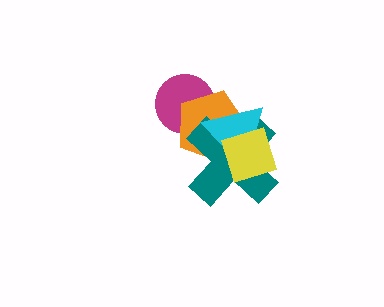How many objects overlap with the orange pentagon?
4 objects overlap with the orange pentagon.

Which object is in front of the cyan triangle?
The yellow diamond is in front of the cyan triangle.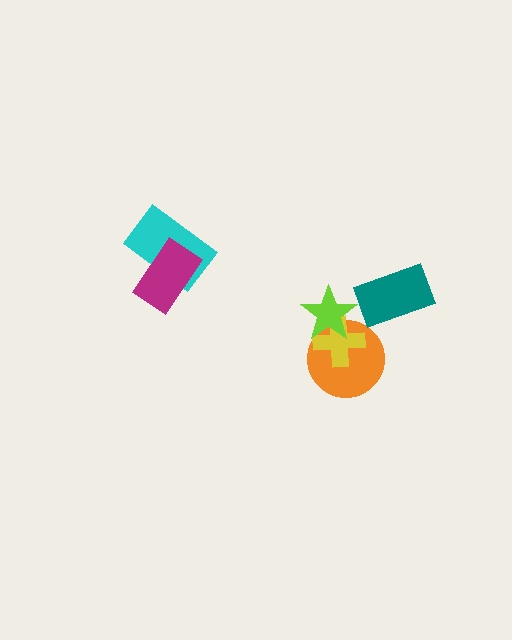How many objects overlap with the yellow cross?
2 objects overlap with the yellow cross.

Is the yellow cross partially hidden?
Yes, it is partially covered by another shape.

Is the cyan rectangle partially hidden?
Yes, it is partially covered by another shape.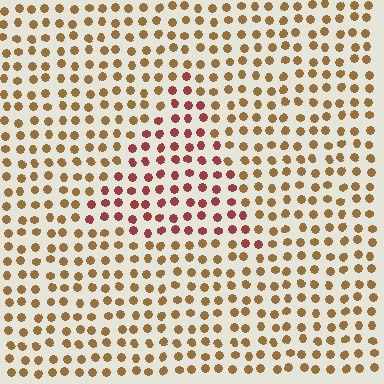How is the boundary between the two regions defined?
The boundary is defined purely by a slight shift in hue (about 36 degrees). Spacing, size, and orientation are identical on both sides.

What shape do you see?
I see a triangle.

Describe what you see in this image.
The image is filled with small brown elements in a uniform arrangement. A triangle-shaped region is visible where the elements are tinted to a slightly different hue, forming a subtle color boundary.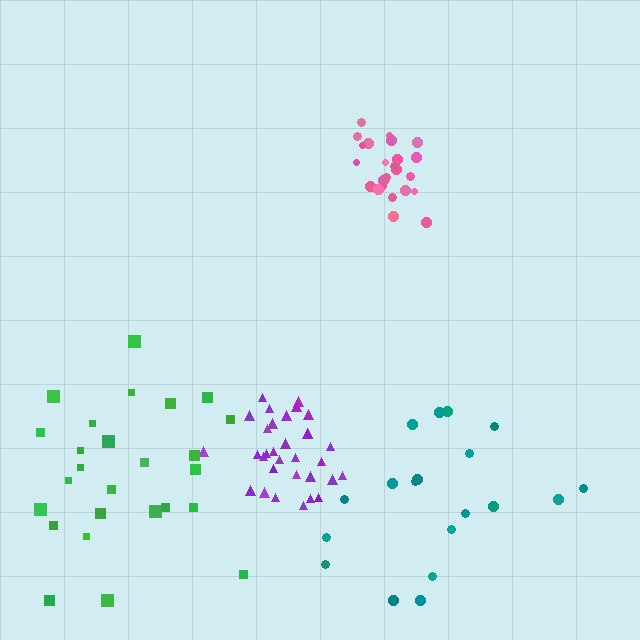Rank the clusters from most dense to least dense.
purple, pink, green, teal.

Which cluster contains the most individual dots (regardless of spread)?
Purple (32).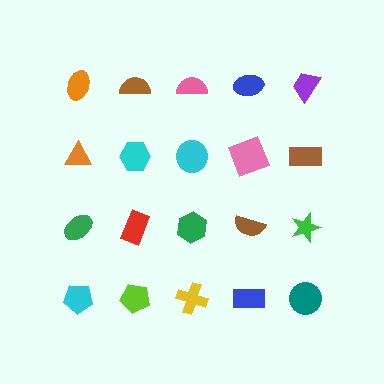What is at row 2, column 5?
A brown rectangle.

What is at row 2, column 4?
A pink square.